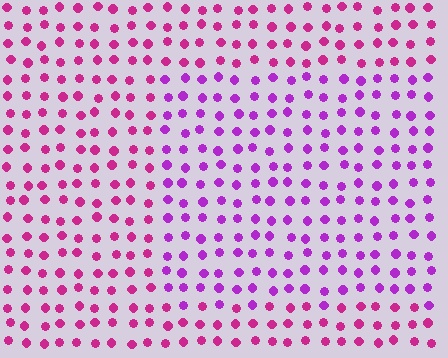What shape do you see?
I see a rectangle.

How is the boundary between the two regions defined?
The boundary is defined purely by a slight shift in hue (about 32 degrees). Spacing, size, and orientation are identical on both sides.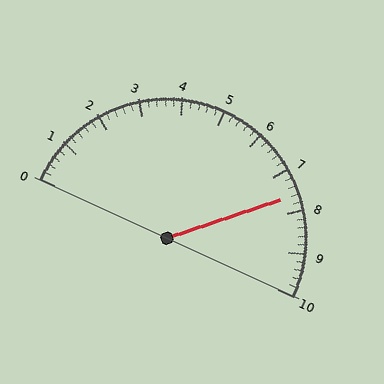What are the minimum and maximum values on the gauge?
The gauge ranges from 0 to 10.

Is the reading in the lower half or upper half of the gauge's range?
The reading is in the upper half of the range (0 to 10).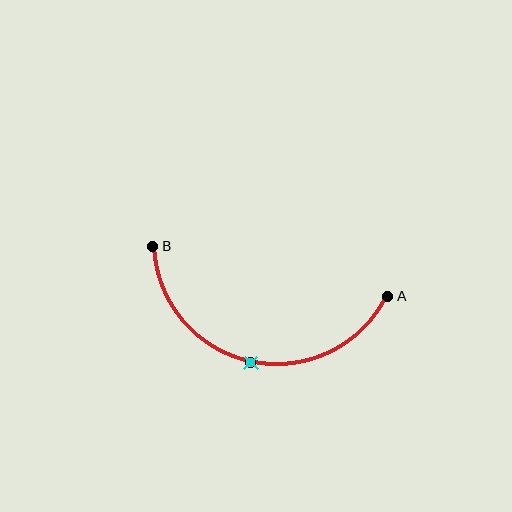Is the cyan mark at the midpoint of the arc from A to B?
Yes. The cyan mark lies on the arc at equal arc-length from both A and B — it is the arc midpoint.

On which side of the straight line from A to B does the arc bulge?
The arc bulges below the straight line connecting A and B.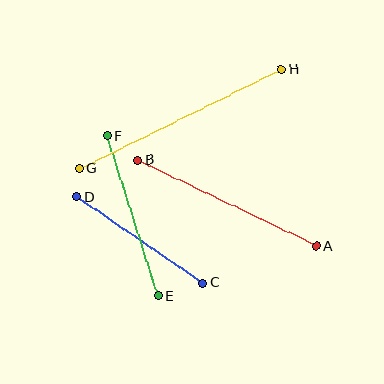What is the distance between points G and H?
The distance is approximately 225 pixels.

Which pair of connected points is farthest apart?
Points G and H are farthest apart.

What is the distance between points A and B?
The distance is approximately 198 pixels.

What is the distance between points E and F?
The distance is approximately 168 pixels.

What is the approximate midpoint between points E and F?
The midpoint is at approximately (132, 216) pixels.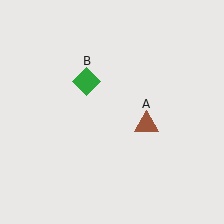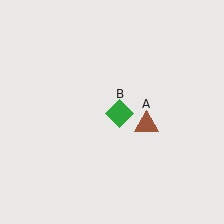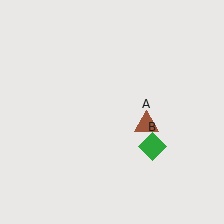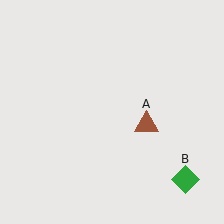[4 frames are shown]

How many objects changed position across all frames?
1 object changed position: green diamond (object B).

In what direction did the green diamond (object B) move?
The green diamond (object B) moved down and to the right.